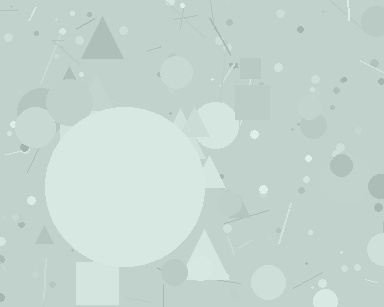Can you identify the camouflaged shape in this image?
The camouflaged shape is a circle.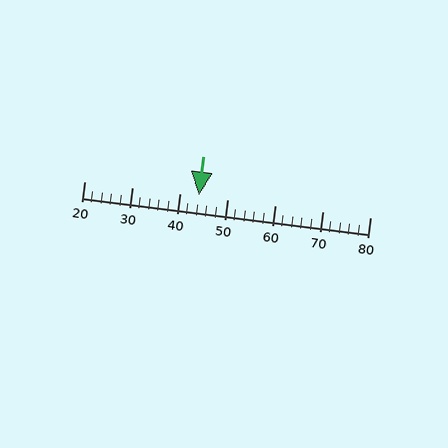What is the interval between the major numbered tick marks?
The major tick marks are spaced 10 units apart.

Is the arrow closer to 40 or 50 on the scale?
The arrow is closer to 40.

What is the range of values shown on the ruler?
The ruler shows values from 20 to 80.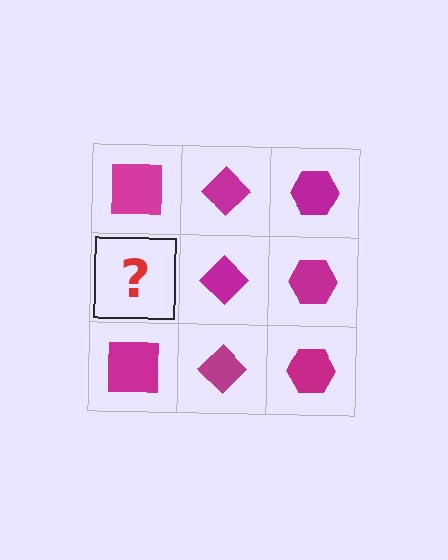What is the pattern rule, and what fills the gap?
The rule is that each column has a consistent shape. The gap should be filled with a magenta square.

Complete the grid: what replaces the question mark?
The question mark should be replaced with a magenta square.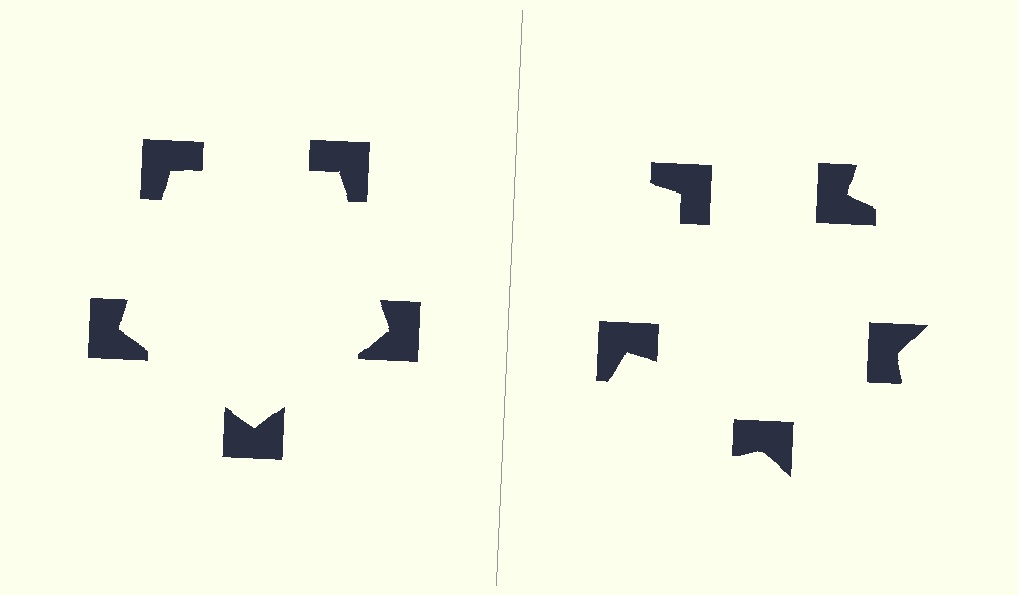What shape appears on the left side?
An illusory pentagon.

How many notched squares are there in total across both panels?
10 — 5 on each side.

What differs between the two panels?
The notched squares are positioned identically on both sides; only the wedge orientations differ. On the left they align to a pentagon; on the right they are misaligned.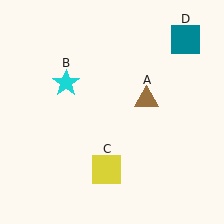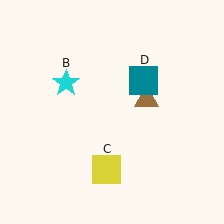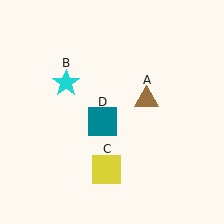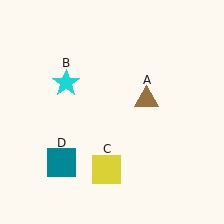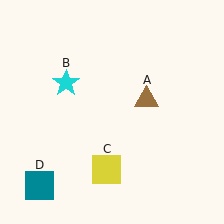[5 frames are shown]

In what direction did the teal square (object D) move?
The teal square (object D) moved down and to the left.